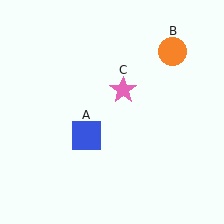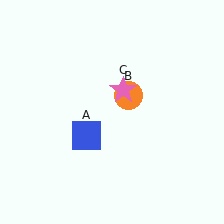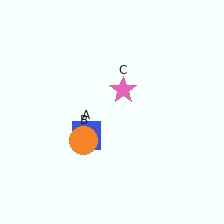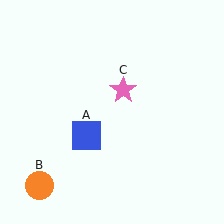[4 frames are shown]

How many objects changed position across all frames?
1 object changed position: orange circle (object B).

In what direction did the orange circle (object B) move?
The orange circle (object B) moved down and to the left.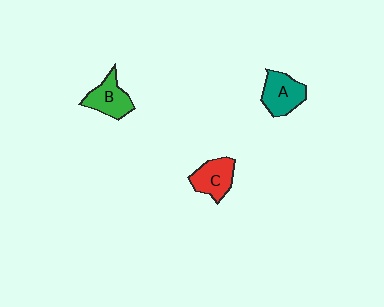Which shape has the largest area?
Shape A (teal).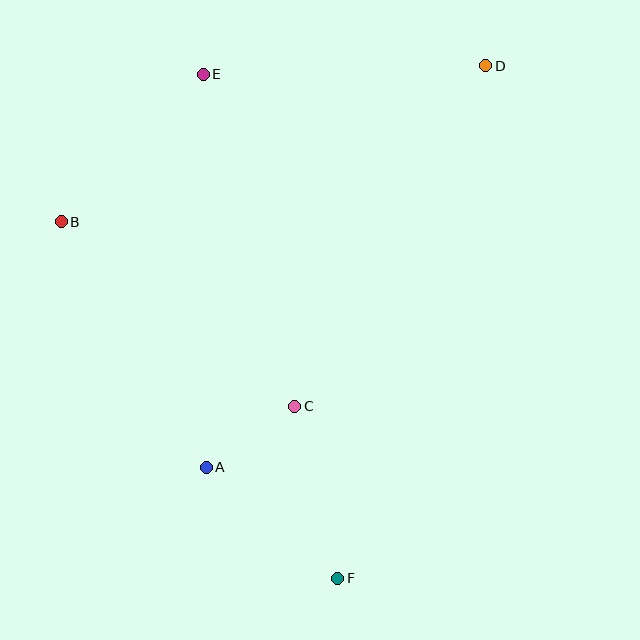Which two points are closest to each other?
Points A and C are closest to each other.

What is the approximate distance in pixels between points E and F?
The distance between E and F is approximately 522 pixels.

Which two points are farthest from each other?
Points D and F are farthest from each other.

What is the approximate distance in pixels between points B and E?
The distance between B and E is approximately 205 pixels.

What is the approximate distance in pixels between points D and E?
The distance between D and E is approximately 282 pixels.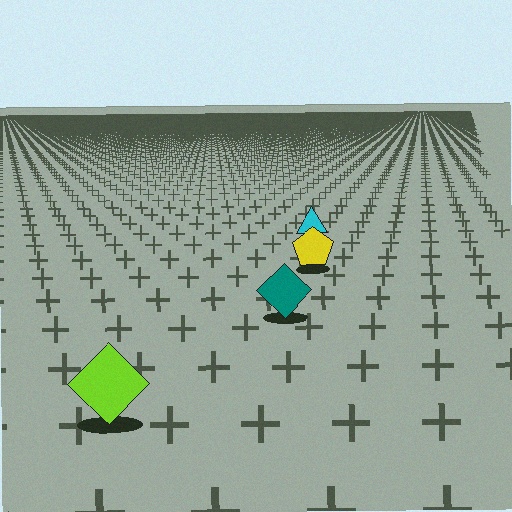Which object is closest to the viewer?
The lime diamond is closest. The texture marks near it are larger and more spread out.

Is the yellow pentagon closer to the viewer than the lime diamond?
No. The lime diamond is closer — you can tell from the texture gradient: the ground texture is coarser near it.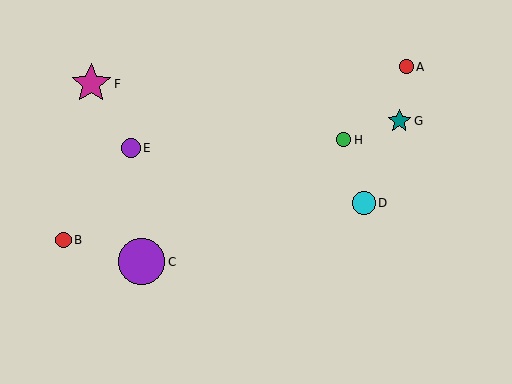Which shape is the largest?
The purple circle (labeled C) is the largest.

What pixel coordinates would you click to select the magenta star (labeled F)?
Click at (91, 84) to select the magenta star F.